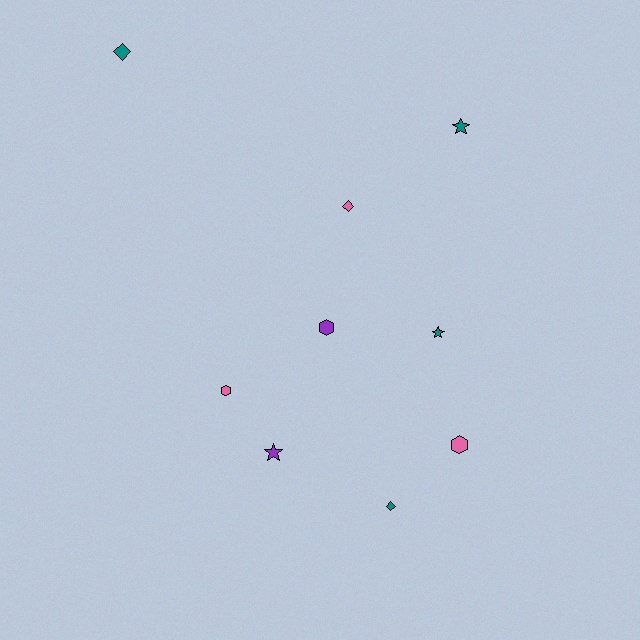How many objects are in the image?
There are 9 objects.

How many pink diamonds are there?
There is 1 pink diamond.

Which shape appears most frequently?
Hexagon, with 3 objects.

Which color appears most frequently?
Teal, with 4 objects.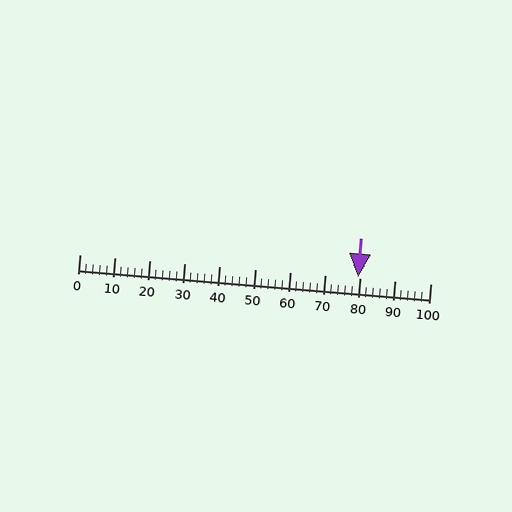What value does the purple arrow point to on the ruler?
The purple arrow points to approximately 79.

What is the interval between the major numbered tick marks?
The major tick marks are spaced 10 units apart.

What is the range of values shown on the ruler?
The ruler shows values from 0 to 100.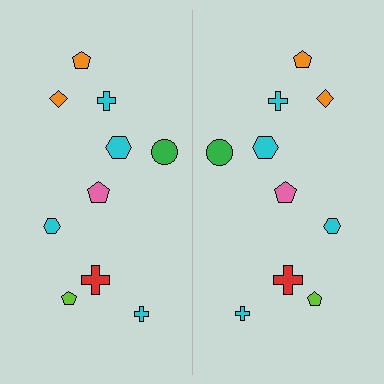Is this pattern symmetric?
Yes, this pattern has bilateral (reflection) symmetry.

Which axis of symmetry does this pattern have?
The pattern has a vertical axis of symmetry running through the center of the image.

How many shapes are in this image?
There are 20 shapes in this image.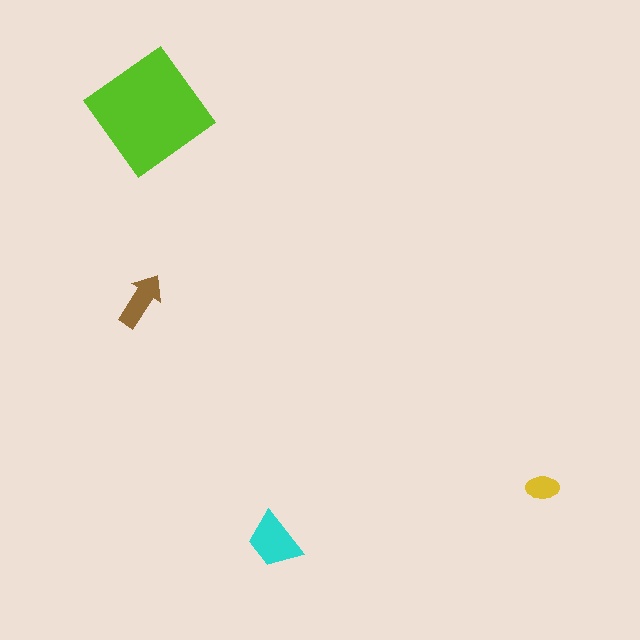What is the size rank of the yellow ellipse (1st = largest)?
4th.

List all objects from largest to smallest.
The lime diamond, the cyan trapezoid, the brown arrow, the yellow ellipse.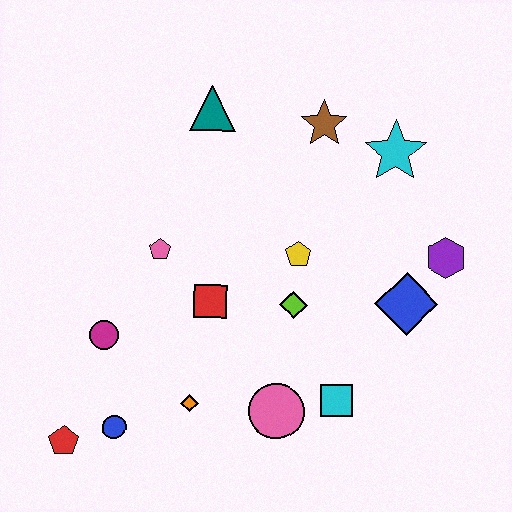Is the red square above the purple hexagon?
No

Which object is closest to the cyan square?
The pink circle is closest to the cyan square.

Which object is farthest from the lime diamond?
The red pentagon is farthest from the lime diamond.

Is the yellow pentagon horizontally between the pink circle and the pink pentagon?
No